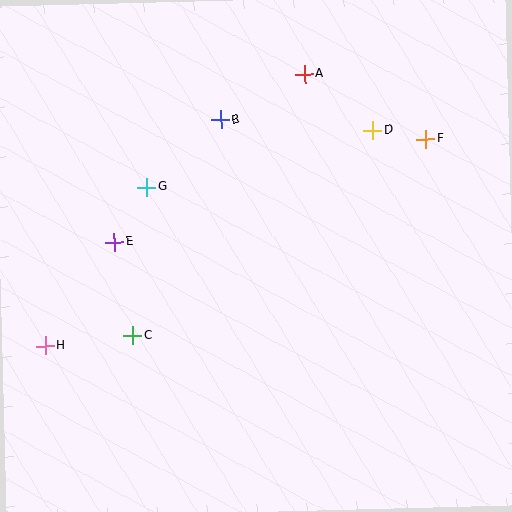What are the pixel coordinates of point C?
Point C is at (133, 335).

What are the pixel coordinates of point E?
Point E is at (114, 242).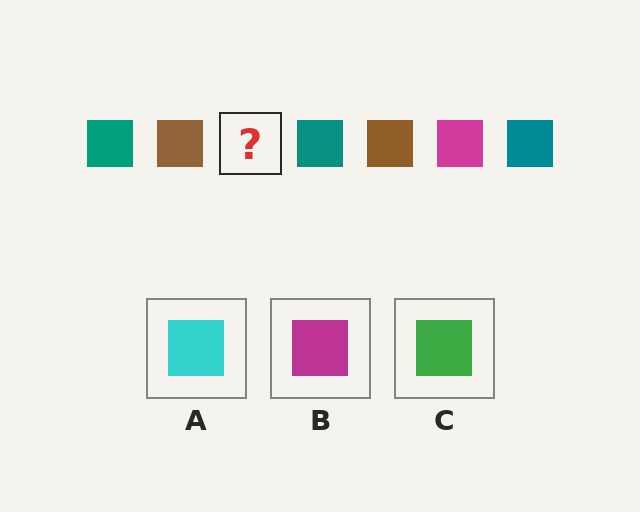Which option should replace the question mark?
Option B.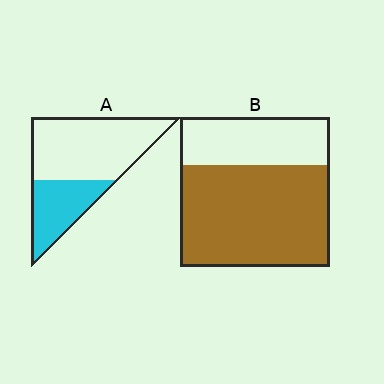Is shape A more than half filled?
No.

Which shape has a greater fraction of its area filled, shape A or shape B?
Shape B.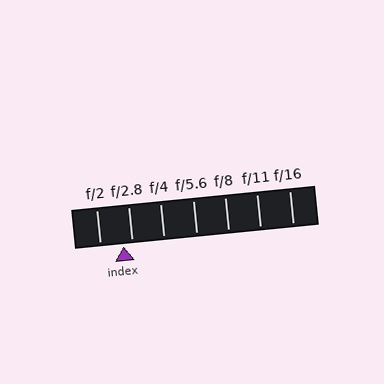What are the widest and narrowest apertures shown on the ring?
The widest aperture shown is f/2 and the narrowest is f/16.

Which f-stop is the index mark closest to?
The index mark is closest to f/2.8.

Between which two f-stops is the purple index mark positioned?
The index mark is between f/2 and f/2.8.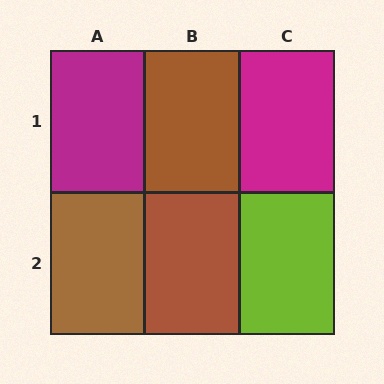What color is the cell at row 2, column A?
Brown.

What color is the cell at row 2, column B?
Brown.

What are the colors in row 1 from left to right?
Magenta, brown, magenta.